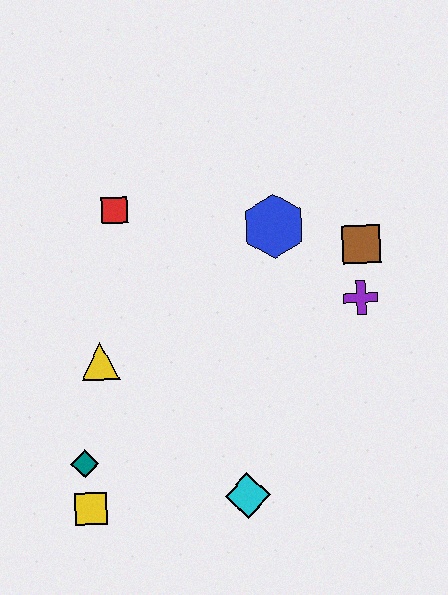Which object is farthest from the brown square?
The yellow square is farthest from the brown square.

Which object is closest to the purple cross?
The brown square is closest to the purple cross.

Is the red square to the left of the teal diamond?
No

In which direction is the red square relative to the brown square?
The red square is to the left of the brown square.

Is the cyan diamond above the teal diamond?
No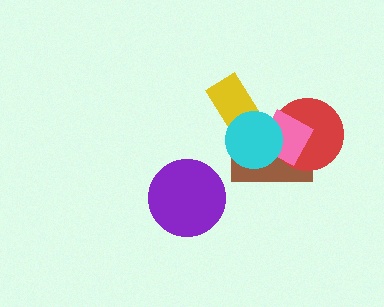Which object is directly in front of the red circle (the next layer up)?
The pink diamond is directly in front of the red circle.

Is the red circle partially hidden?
Yes, it is partially covered by another shape.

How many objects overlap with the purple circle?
0 objects overlap with the purple circle.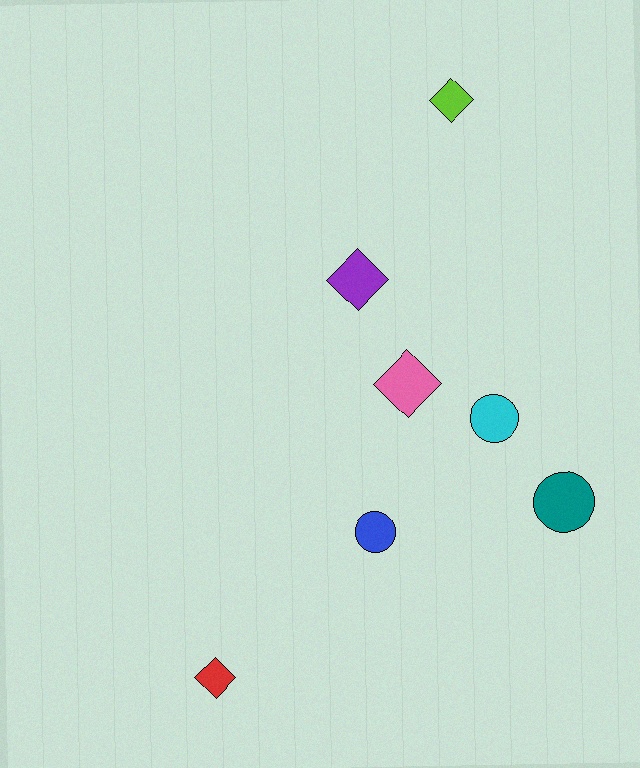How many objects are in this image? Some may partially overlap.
There are 7 objects.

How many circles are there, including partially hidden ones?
There are 3 circles.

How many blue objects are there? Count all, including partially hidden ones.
There is 1 blue object.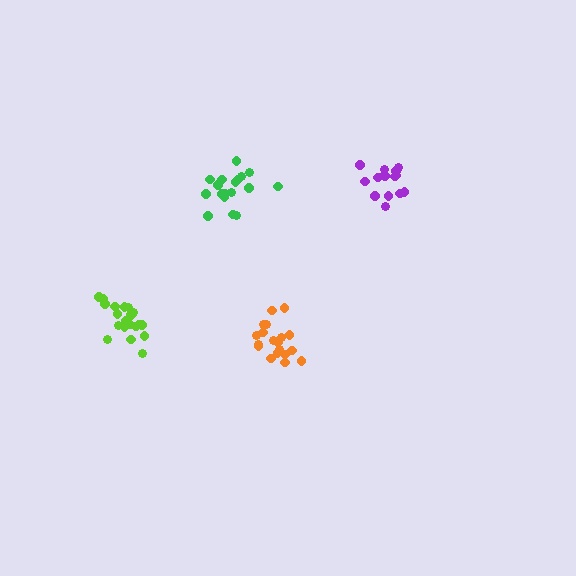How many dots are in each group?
Group 1: 15 dots, Group 2: 19 dots, Group 3: 20 dots, Group 4: 18 dots (72 total).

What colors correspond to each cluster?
The clusters are colored: purple, orange, lime, green.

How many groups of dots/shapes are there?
There are 4 groups.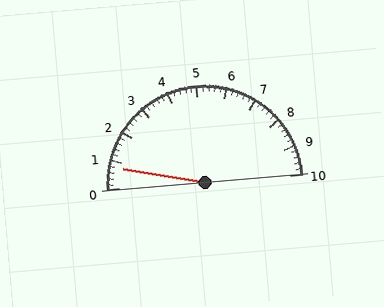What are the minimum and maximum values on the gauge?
The gauge ranges from 0 to 10.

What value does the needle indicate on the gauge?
The needle indicates approximately 0.8.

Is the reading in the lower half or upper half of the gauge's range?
The reading is in the lower half of the range (0 to 10).